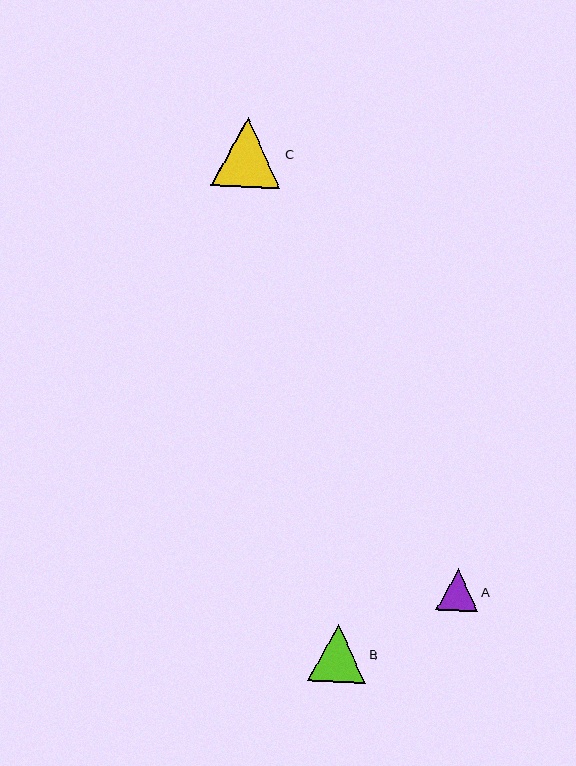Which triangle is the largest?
Triangle C is the largest with a size of approximately 69 pixels.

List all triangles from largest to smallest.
From largest to smallest: C, B, A.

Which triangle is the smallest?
Triangle A is the smallest with a size of approximately 42 pixels.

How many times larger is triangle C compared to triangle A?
Triangle C is approximately 1.7 times the size of triangle A.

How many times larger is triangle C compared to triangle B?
Triangle C is approximately 1.2 times the size of triangle B.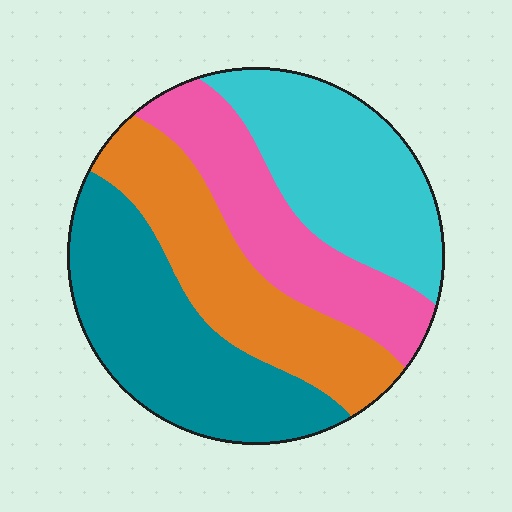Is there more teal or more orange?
Teal.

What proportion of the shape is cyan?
Cyan covers about 25% of the shape.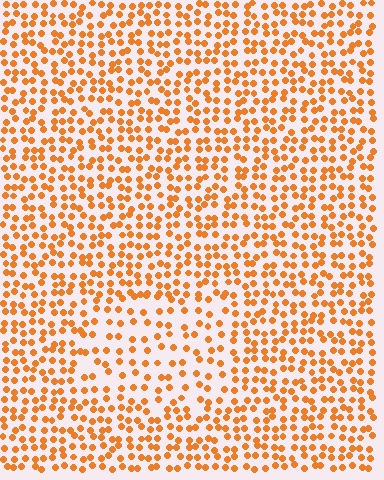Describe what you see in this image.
The image contains small orange elements arranged at two different densities. A rectangle-shaped region is visible where the elements are less densely packed than the surrounding area.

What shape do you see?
I see a rectangle.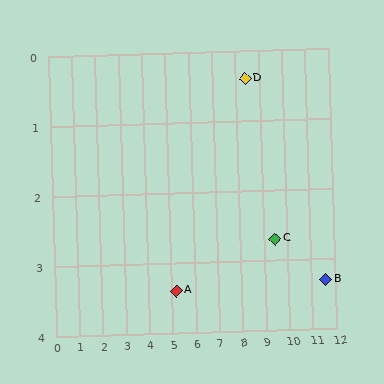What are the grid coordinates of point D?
Point D is at approximately (8.4, 0.4).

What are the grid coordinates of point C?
Point C is at approximately (9.5, 2.7).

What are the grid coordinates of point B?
Point B is at approximately (11.6, 3.3).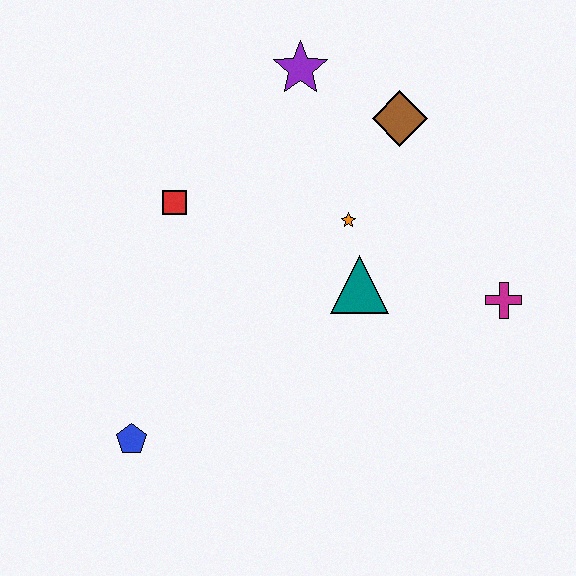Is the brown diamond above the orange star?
Yes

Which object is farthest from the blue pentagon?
The brown diamond is farthest from the blue pentagon.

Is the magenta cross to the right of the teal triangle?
Yes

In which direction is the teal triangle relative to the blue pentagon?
The teal triangle is to the right of the blue pentagon.